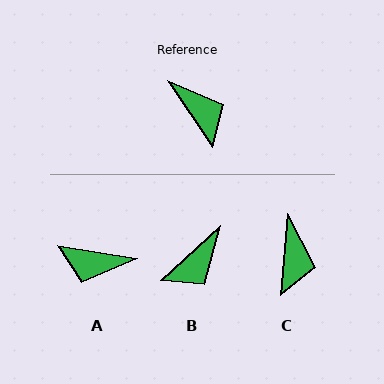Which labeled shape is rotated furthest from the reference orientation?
A, about 133 degrees away.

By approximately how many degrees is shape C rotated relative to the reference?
Approximately 39 degrees clockwise.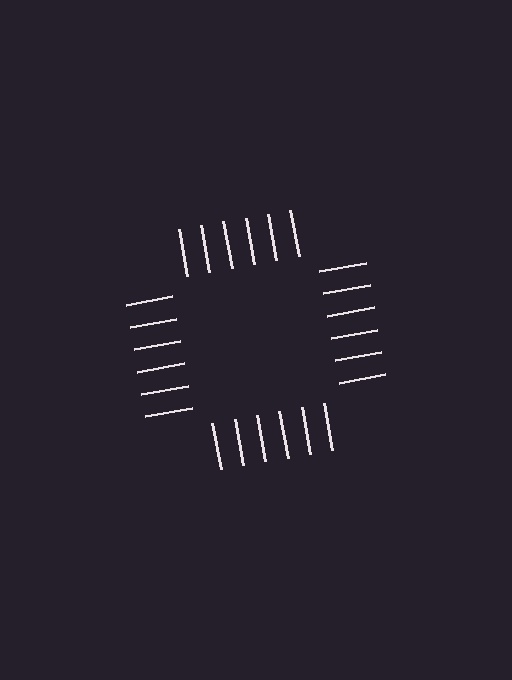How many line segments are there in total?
24 — 6 along each of the 4 edges.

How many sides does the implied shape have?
4 sides — the line-ends trace a square.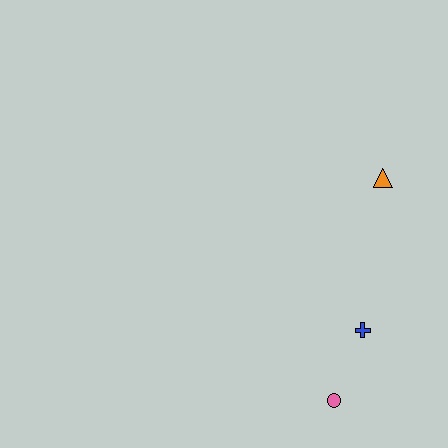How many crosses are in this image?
There is 1 cross.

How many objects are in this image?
There are 3 objects.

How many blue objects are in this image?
There is 1 blue object.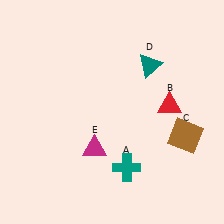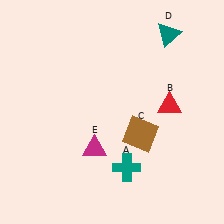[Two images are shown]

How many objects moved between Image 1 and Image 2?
2 objects moved between the two images.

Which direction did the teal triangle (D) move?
The teal triangle (D) moved up.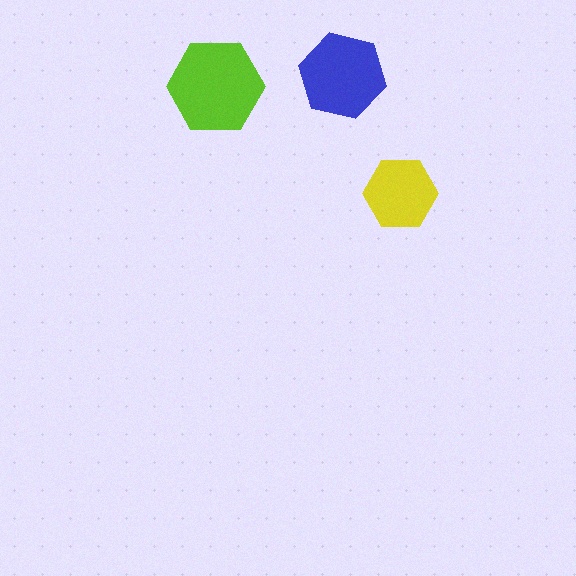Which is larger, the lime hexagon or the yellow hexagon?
The lime one.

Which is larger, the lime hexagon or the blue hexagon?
The lime one.